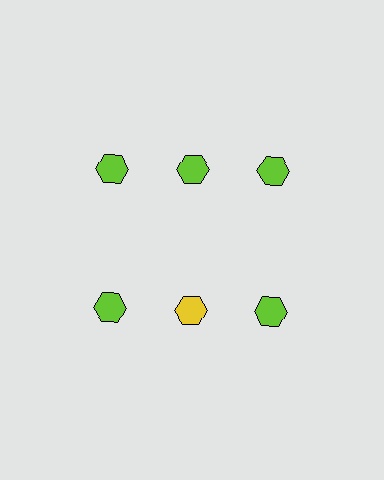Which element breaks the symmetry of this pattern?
The yellow hexagon in the second row, second from left column breaks the symmetry. All other shapes are lime hexagons.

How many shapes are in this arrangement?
There are 6 shapes arranged in a grid pattern.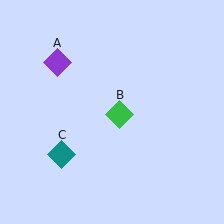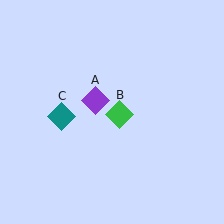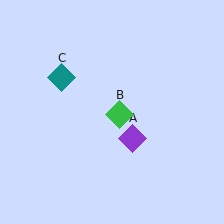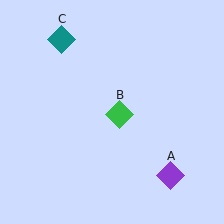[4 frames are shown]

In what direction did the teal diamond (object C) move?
The teal diamond (object C) moved up.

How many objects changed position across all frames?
2 objects changed position: purple diamond (object A), teal diamond (object C).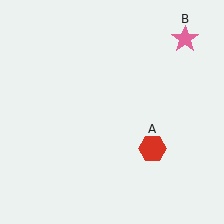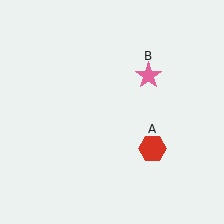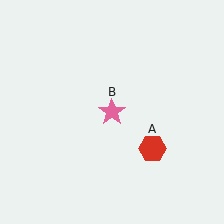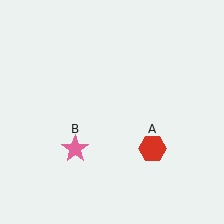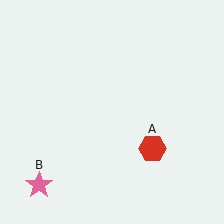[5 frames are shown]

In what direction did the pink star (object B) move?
The pink star (object B) moved down and to the left.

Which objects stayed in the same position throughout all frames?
Red hexagon (object A) remained stationary.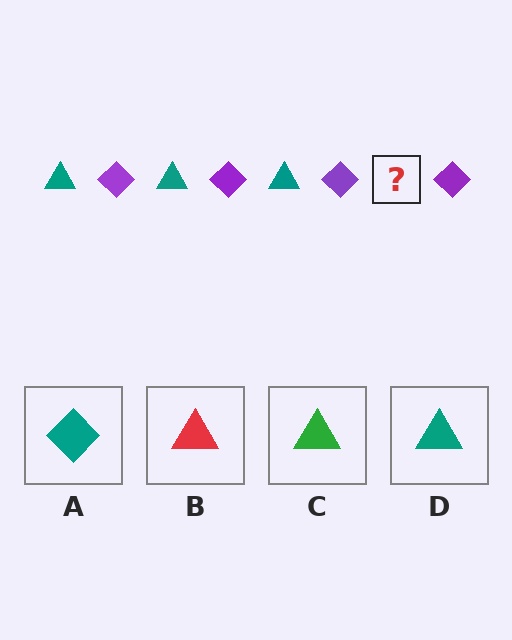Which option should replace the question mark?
Option D.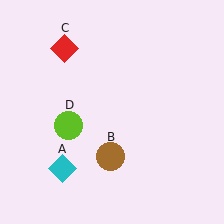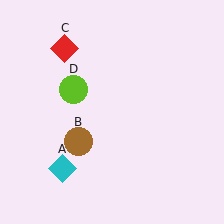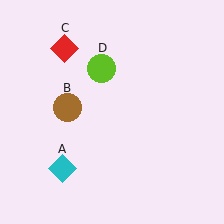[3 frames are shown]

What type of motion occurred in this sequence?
The brown circle (object B), lime circle (object D) rotated clockwise around the center of the scene.